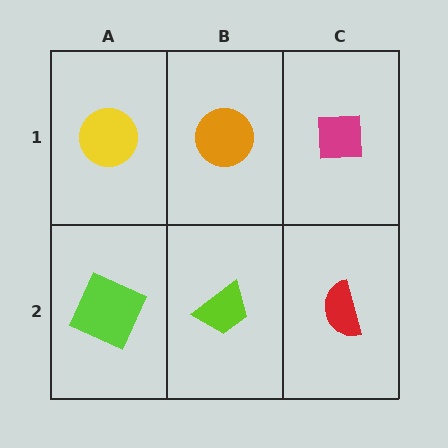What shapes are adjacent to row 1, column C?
A red semicircle (row 2, column C), an orange circle (row 1, column B).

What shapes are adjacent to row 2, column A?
A yellow circle (row 1, column A), a lime trapezoid (row 2, column B).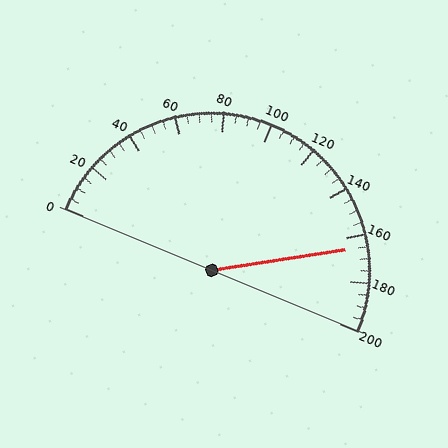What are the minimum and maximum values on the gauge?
The gauge ranges from 0 to 200.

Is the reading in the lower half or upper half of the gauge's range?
The reading is in the upper half of the range (0 to 200).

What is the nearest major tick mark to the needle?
The nearest major tick mark is 160.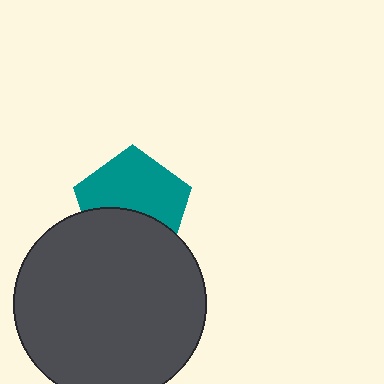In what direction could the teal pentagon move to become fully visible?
The teal pentagon could move up. That would shift it out from behind the dark gray circle entirely.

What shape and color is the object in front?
The object in front is a dark gray circle.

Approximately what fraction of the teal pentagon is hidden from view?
Roughly 41% of the teal pentagon is hidden behind the dark gray circle.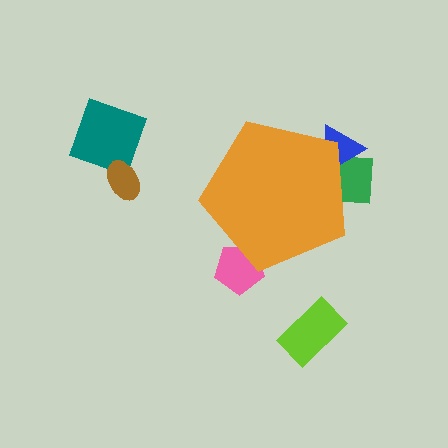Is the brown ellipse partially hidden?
No, the brown ellipse is fully visible.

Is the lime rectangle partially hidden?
No, the lime rectangle is fully visible.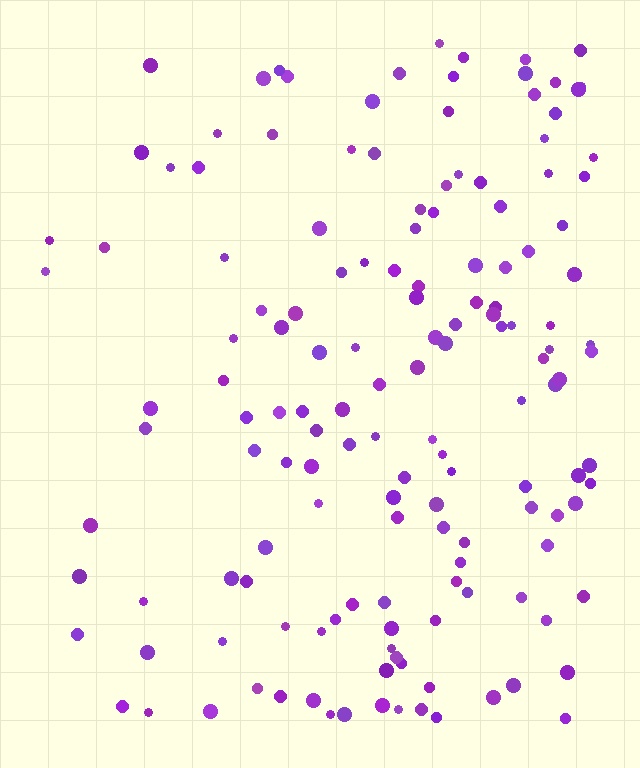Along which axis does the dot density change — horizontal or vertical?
Horizontal.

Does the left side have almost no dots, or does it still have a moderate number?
Still a moderate number, just noticeably fewer than the right.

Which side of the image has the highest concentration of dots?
The right.